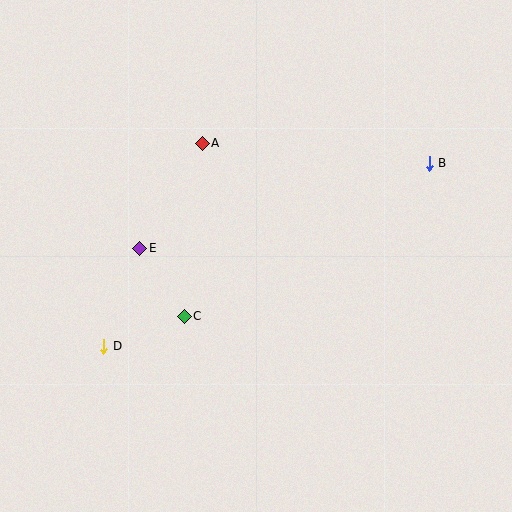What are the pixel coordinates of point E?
Point E is at (140, 248).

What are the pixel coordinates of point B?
Point B is at (429, 163).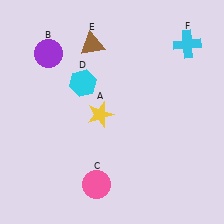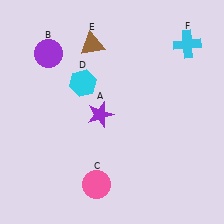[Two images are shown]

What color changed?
The star (A) changed from yellow in Image 1 to purple in Image 2.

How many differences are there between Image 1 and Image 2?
There is 1 difference between the two images.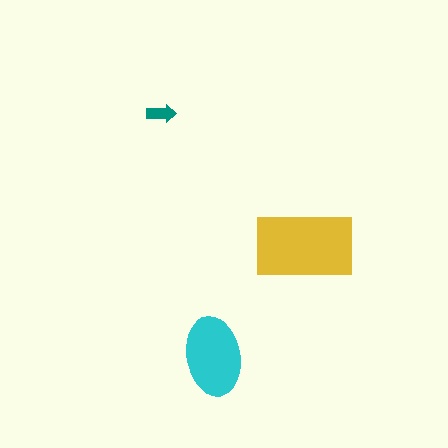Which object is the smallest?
The teal arrow.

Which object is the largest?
The yellow rectangle.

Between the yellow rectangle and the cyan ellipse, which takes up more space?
The yellow rectangle.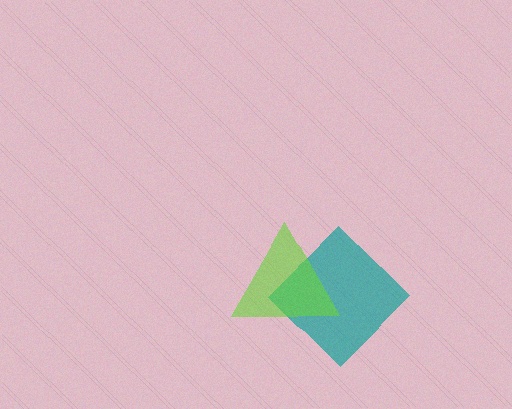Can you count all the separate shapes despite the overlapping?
Yes, there are 2 separate shapes.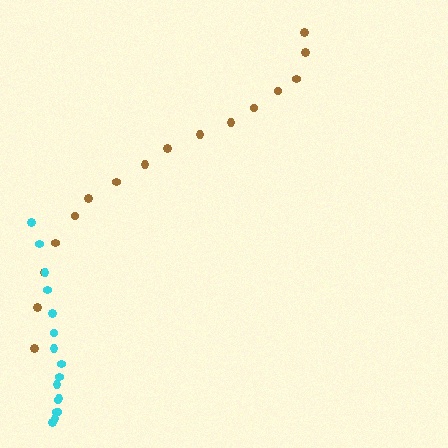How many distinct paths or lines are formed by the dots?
There are 2 distinct paths.